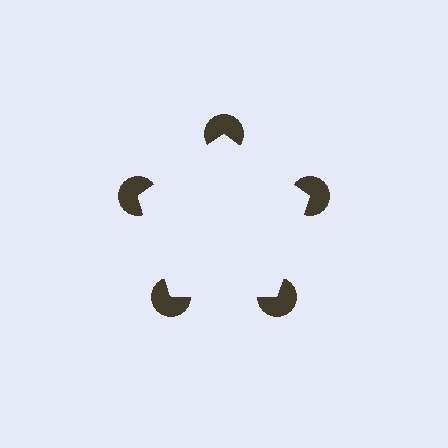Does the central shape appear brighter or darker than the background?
It typically appears slightly brighter than the background, even though no actual brightness change is drawn.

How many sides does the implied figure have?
5 sides.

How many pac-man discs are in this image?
There are 5 — one at each vertex of the illusory pentagon.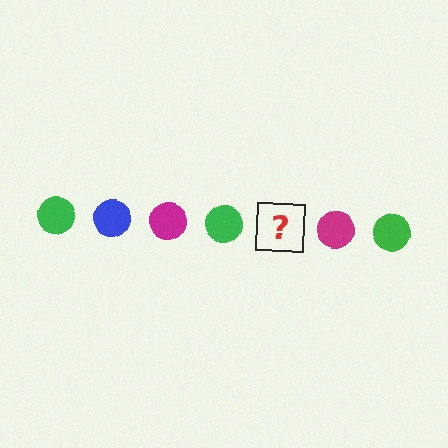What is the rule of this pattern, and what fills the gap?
The rule is that the pattern cycles through green, blue, magenta circles. The gap should be filled with a blue circle.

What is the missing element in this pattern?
The missing element is a blue circle.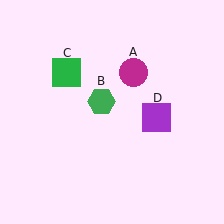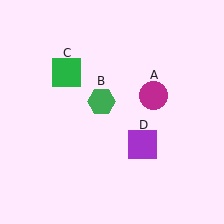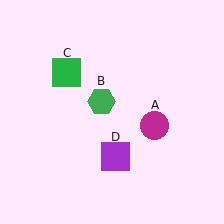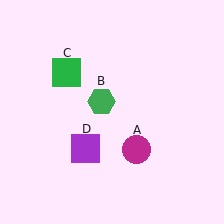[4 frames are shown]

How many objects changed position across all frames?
2 objects changed position: magenta circle (object A), purple square (object D).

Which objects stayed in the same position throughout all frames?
Green hexagon (object B) and green square (object C) remained stationary.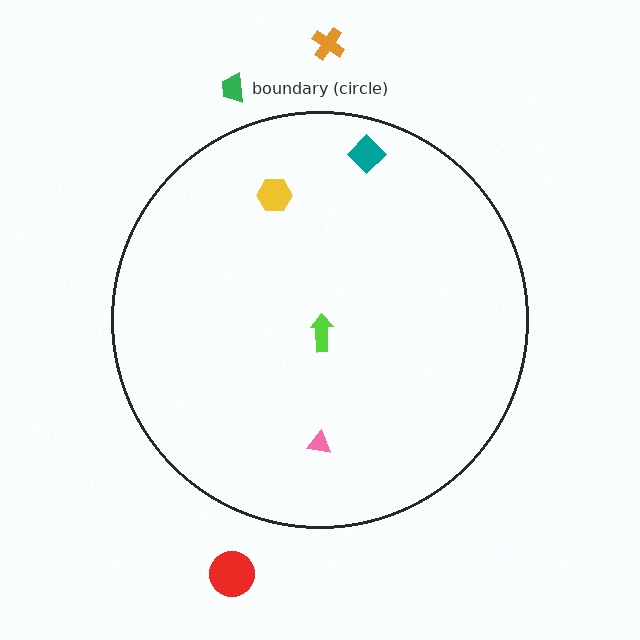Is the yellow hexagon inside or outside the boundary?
Inside.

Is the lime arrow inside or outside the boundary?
Inside.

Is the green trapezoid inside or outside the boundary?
Outside.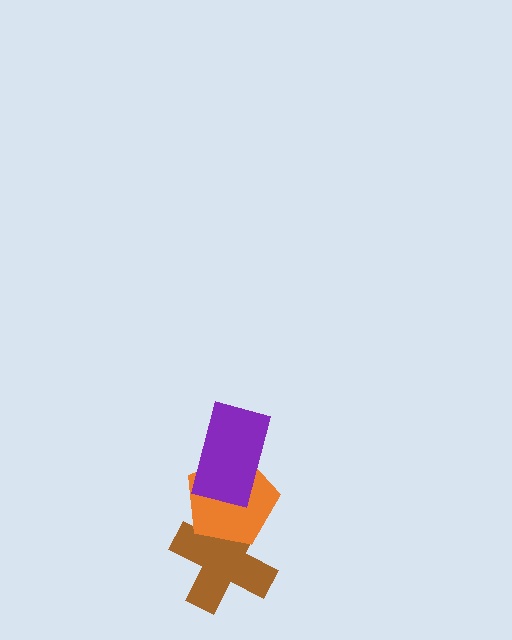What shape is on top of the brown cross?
The orange pentagon is on top of the brown cross.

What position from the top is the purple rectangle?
The purple rectangle is 1st from the top.